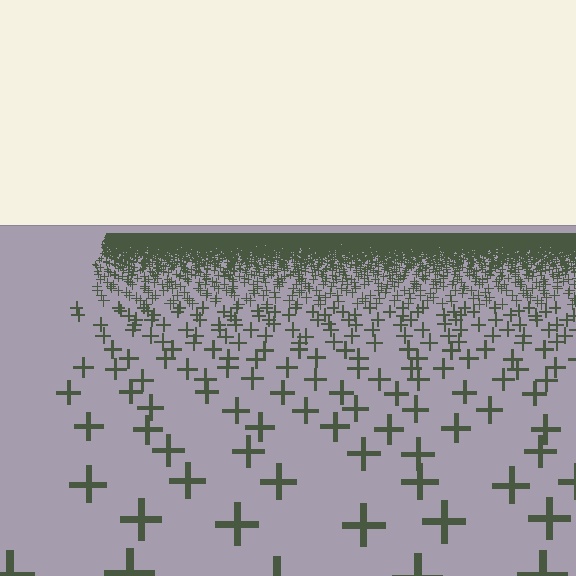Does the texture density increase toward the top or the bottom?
Density increases toward the top.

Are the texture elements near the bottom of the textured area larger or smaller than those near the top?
Larger. Near the bottom, elements are closer to the viewer and appear at a bigger on-screen size.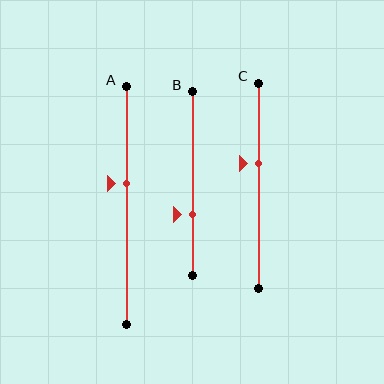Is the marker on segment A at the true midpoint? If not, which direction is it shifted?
No, the marker on segment A is shifted upward by about 9% of the segment length.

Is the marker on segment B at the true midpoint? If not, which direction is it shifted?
No, the marker on segment B is shifted downward by about 17% of the segment length.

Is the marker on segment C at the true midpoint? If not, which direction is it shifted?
No, the marker on segment C is shifted upward by about 11% of the segment length.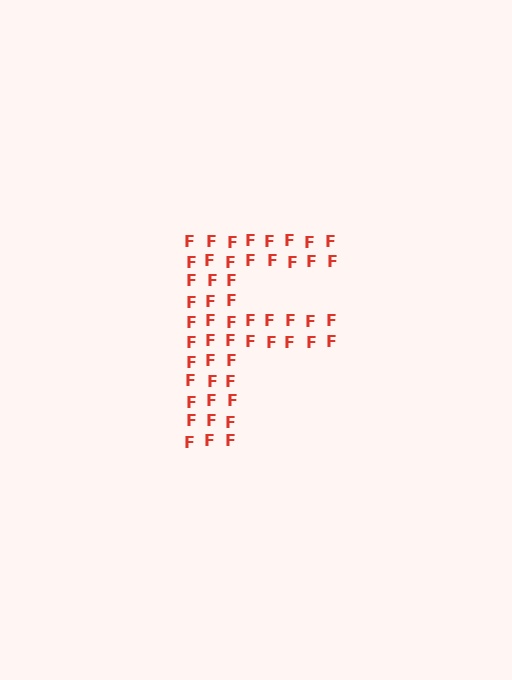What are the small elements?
The small elements are letter F's.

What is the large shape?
The large shape is the letter F.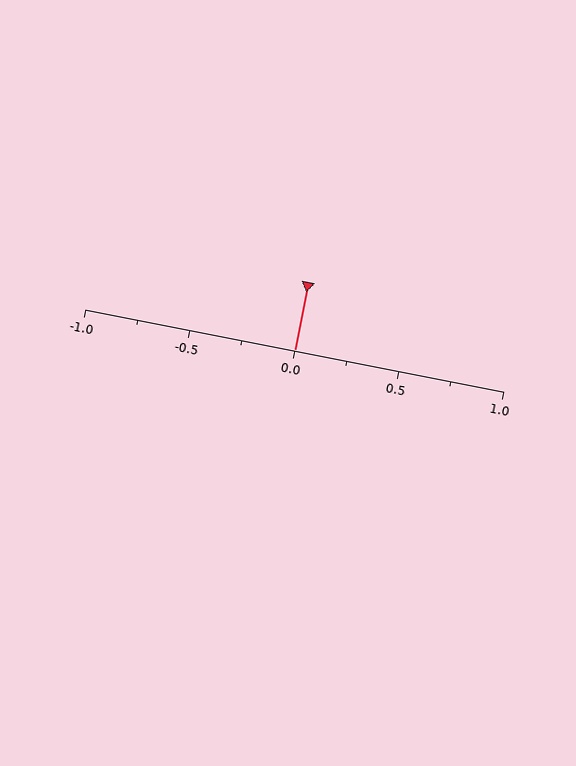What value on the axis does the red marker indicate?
The marker indicates approximately 0.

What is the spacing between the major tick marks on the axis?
The major ticks are spaced 0.5 apart.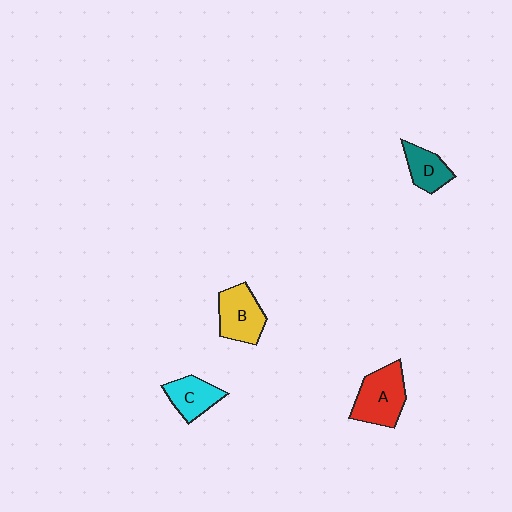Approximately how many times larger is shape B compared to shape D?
Approximately 1.4 times.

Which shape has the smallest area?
Shape D (teal).